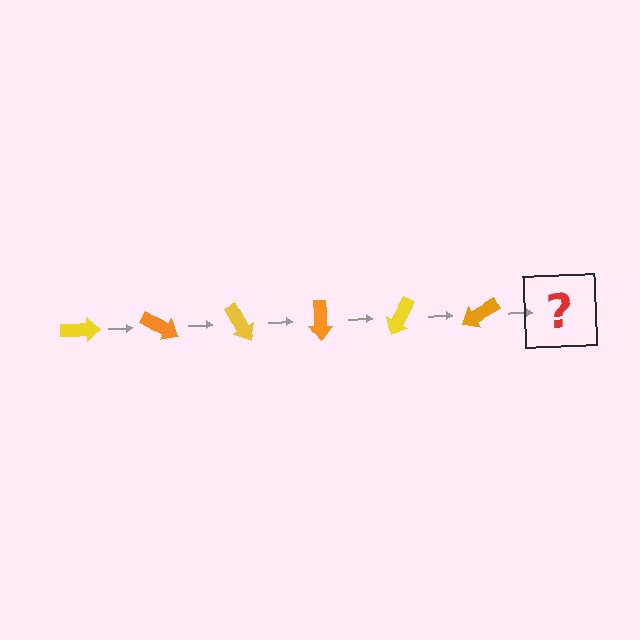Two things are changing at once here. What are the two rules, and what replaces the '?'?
The two rules are that it rotates 30 degrees each step and the color cycles through yellow and orange. The '?' should be a yellow arrow, rotated 180 degrees from the start.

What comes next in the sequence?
The next element should be a yellow arrow, rotated 180 degrees from the start.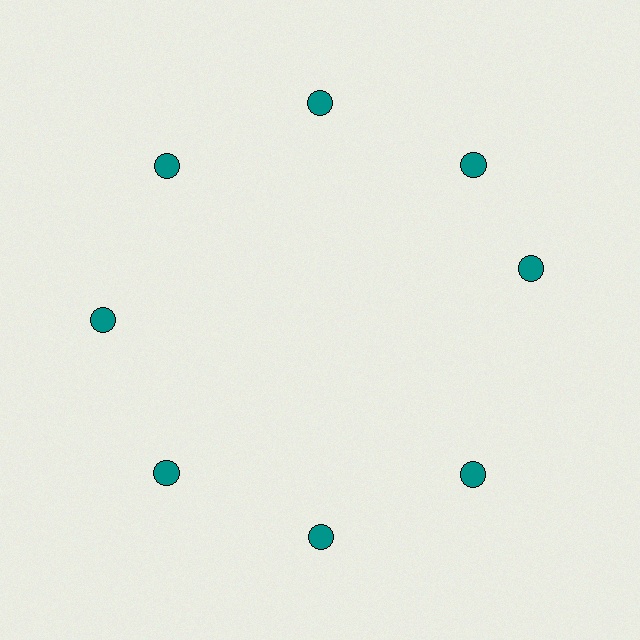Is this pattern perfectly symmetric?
No. The 8 teal circles are arranged in a ring, but one element near the 3 o'clock position is rotated out of alignment along the ring, breaking the 8-fold rotational symmetry.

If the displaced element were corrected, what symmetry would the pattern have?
It would have 8-fold rotational symmetry — the pattern would map onto itself every 45 degrees.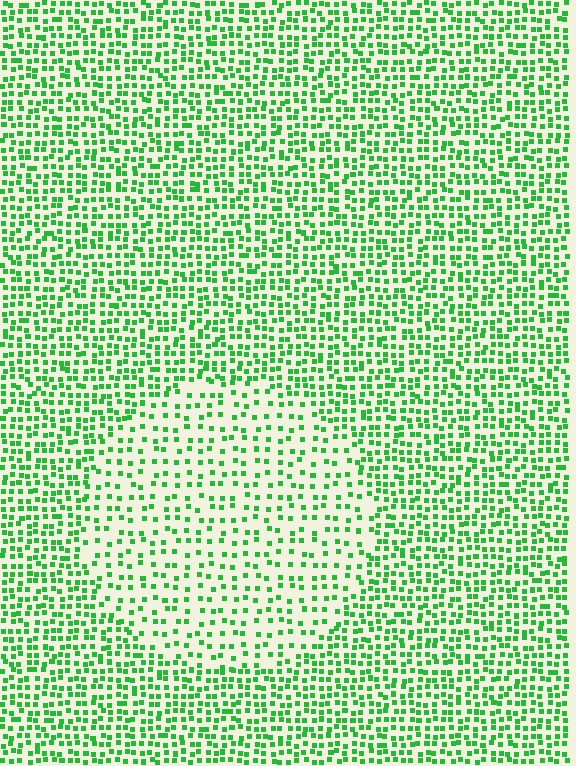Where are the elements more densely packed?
The elements are more densely packed outside the circle boundary.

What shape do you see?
I see a circle.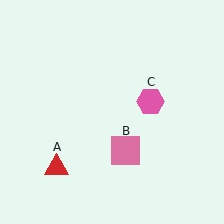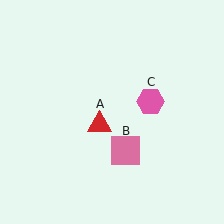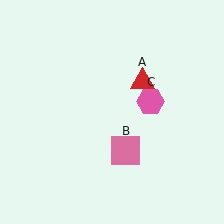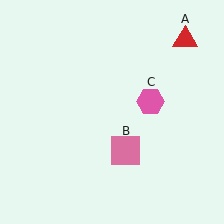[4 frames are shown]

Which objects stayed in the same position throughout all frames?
Pink square (object B) and pink hexagon (object C) remained stationary.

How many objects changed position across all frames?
1 object changed position: red triangle (object A).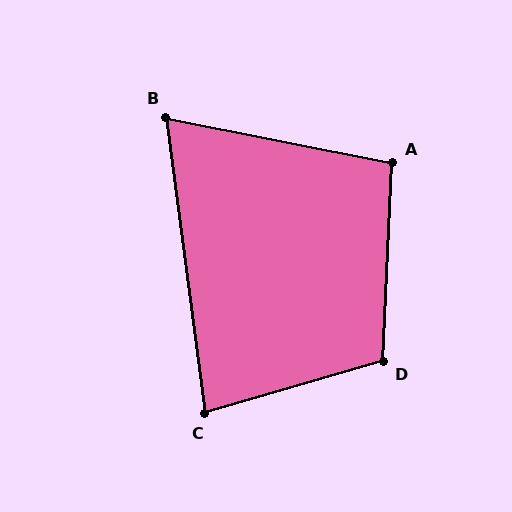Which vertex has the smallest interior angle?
B, at approximately 71 degrees.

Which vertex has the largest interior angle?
D, at approximately 109 degrees.